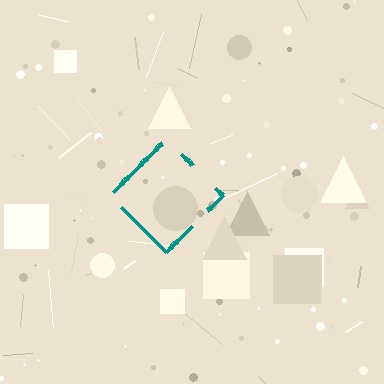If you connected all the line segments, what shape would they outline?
They would outline a diamond.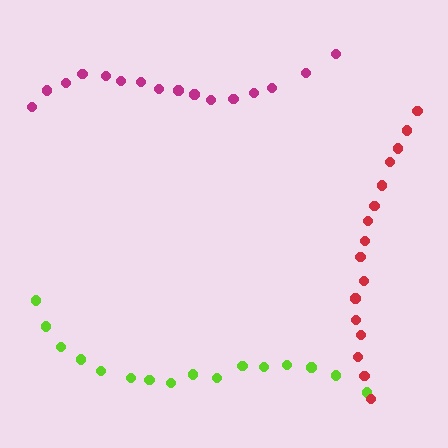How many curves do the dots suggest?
There are 3 distinct paths.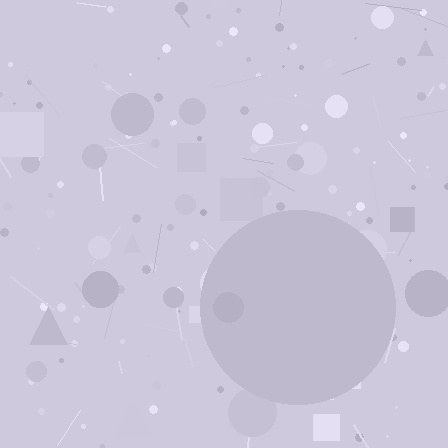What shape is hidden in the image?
A circle is hidden in the image.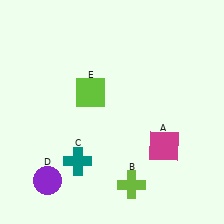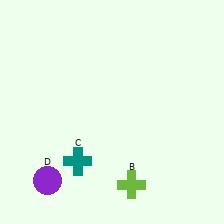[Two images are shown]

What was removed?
The lime square (E), the magenta square (A) were removed in Image 2.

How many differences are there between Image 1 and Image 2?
There are 2 differences between the two images.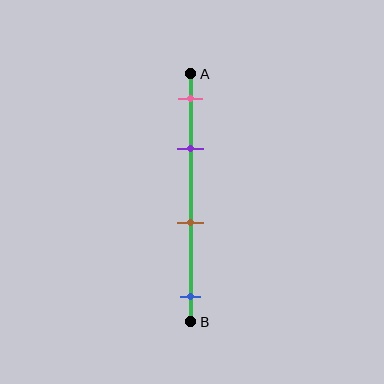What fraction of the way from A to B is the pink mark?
The pink mark is approximately 10% (0.1) of the way from A to B.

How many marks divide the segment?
There are 4 marks dividing the segment.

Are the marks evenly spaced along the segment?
No, the marks are not evenly spaced.